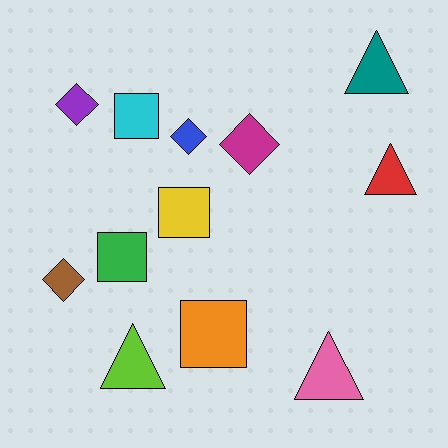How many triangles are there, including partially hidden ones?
There are 4 triangles.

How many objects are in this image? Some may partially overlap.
There are 12 objects.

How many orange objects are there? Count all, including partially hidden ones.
There is 1 orange object.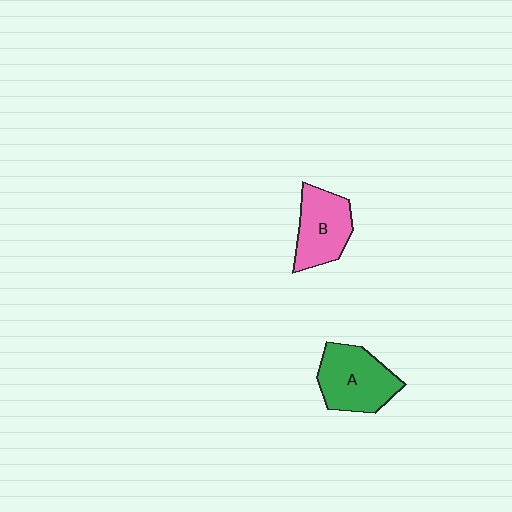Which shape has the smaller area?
Shape B (pink).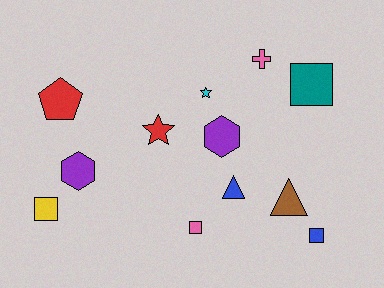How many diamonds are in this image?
There are no diamonds.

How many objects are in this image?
There are 12 objects.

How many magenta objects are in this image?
There are no magenta objects.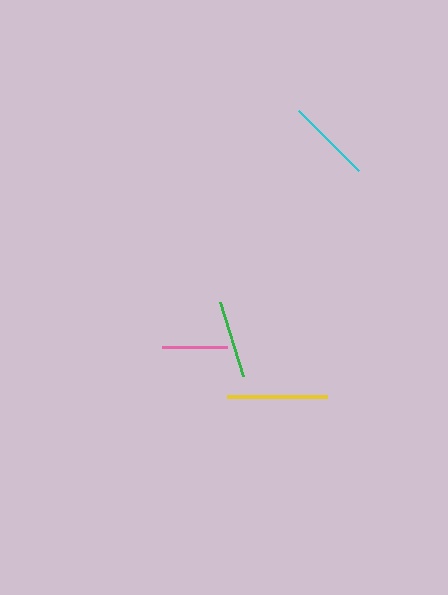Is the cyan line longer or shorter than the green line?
The cyan line is longer than the green line.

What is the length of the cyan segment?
The cyan segment is approximately 85 pixels long.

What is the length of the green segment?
The green segment is approximately 77 pixels long.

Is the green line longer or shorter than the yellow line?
The yellow line is longer than the green line.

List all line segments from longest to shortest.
From longest to shortest: yellow, cyan, green, pink.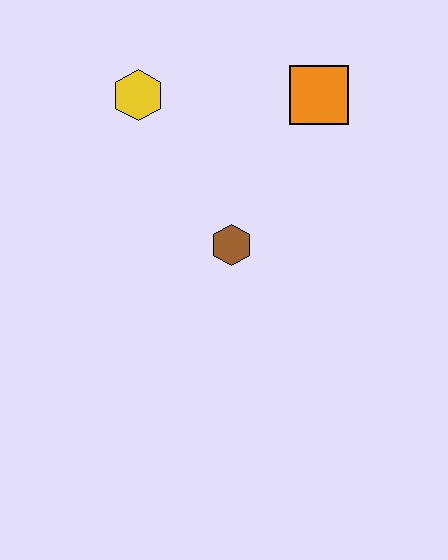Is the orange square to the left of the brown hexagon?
No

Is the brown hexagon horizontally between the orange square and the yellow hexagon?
Yes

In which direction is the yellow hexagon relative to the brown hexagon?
The yellow hexagon is above the brown hexagon.